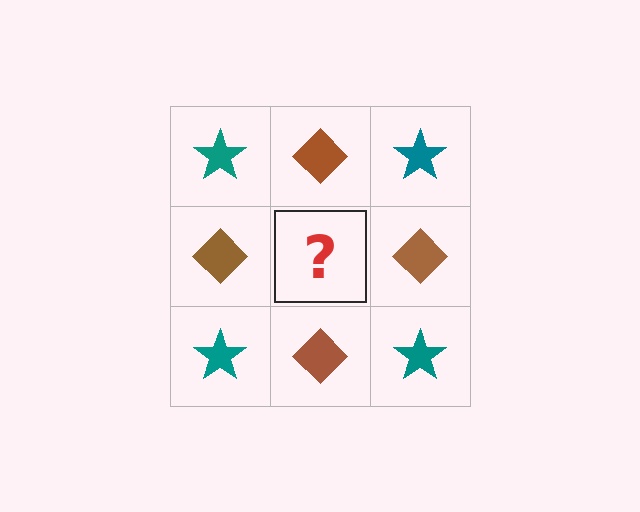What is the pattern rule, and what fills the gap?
The rule is that it alternates teal star and brown diamond in a checkerboard pattern. The gap should be filled with a teal star.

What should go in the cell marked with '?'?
The missing cell should contain a teal star.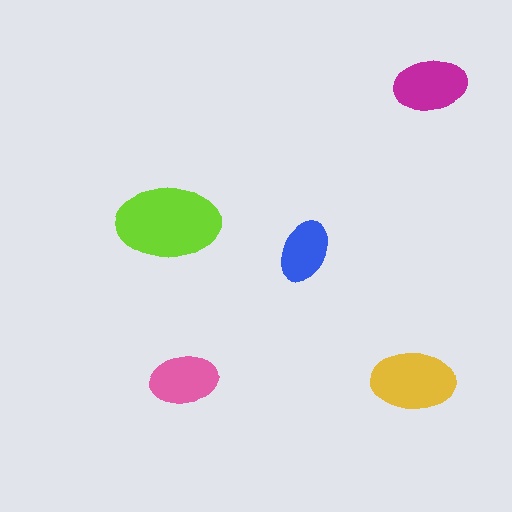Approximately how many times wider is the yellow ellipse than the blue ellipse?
About 1.5 times wider.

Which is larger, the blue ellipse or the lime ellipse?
The lime one.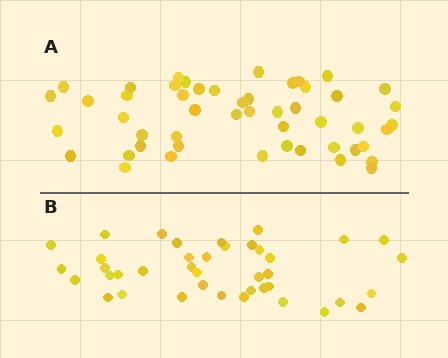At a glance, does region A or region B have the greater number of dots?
Region A (the top region) has more dots.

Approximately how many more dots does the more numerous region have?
Region A has roughly 10 or so more dots than region B.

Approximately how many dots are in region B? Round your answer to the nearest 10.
About 40 dots.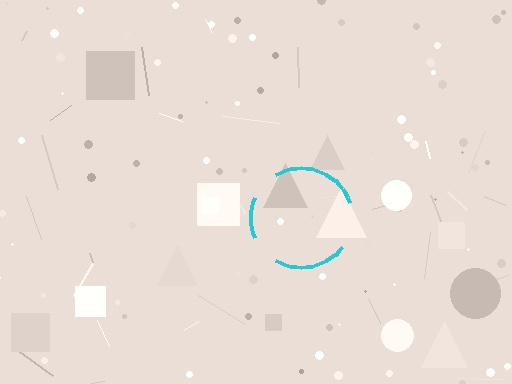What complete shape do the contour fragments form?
The contour fragments form a circle.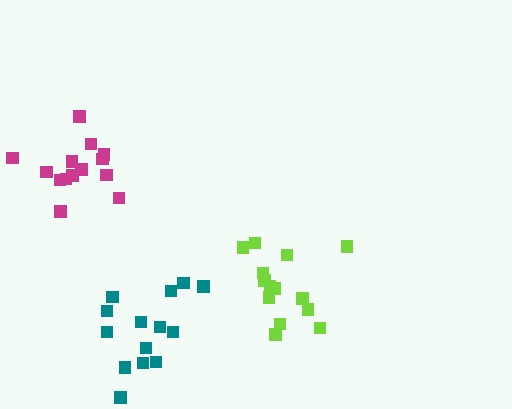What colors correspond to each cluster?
The clusters are colored: teal, lime, magenta.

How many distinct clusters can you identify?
There are 3 distinct clusters.